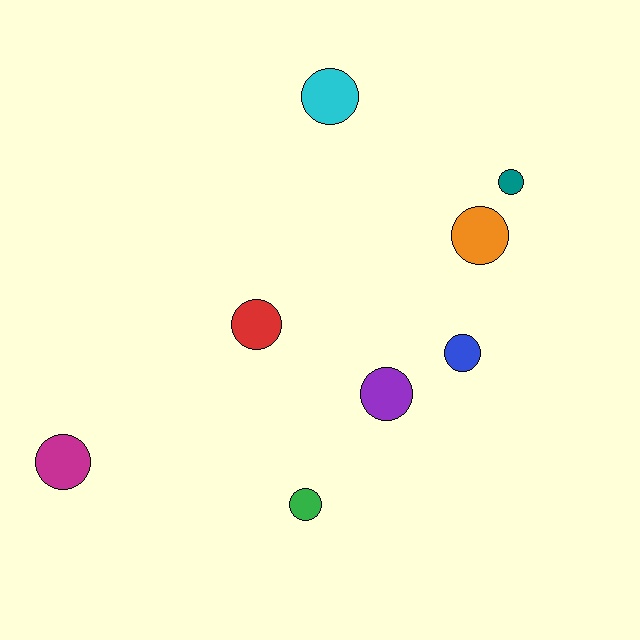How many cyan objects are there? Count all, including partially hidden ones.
There is 1 cyan object.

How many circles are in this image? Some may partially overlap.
There are 8 circles.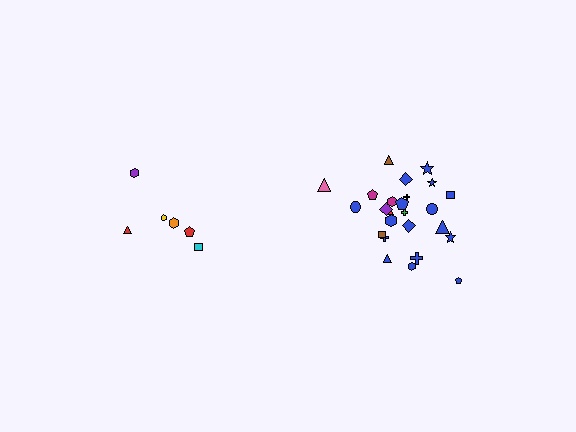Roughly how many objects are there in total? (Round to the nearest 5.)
Roughly 30 objects in total.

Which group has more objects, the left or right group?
The right group.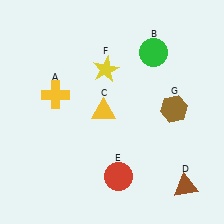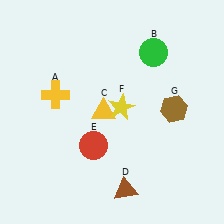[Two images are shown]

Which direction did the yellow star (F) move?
The yellow star (F) moved down.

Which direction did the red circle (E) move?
The red circle (E) moved up.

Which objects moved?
The objects that moved are: the brown triangle (D), the red circle (E), the yellow star (F).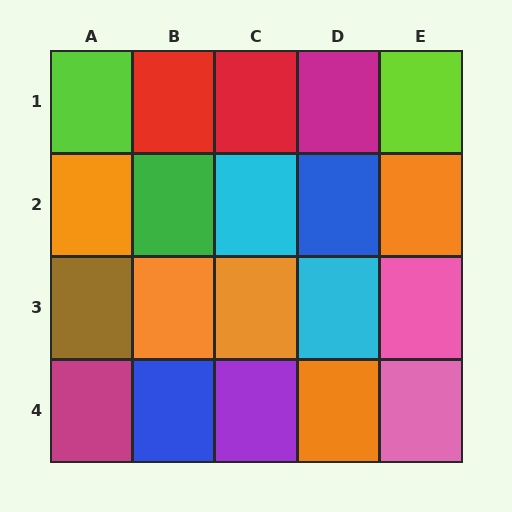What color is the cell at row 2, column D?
Blue.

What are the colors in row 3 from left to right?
Brown, orange, orange, cyan, pink.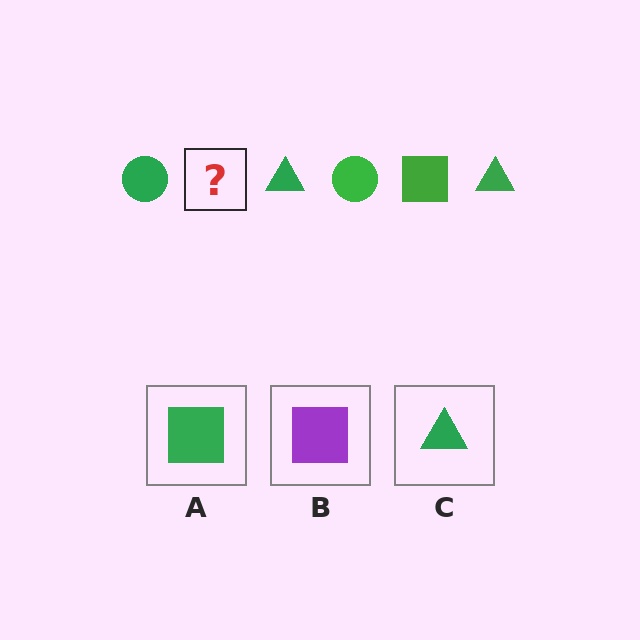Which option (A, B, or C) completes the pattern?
A.